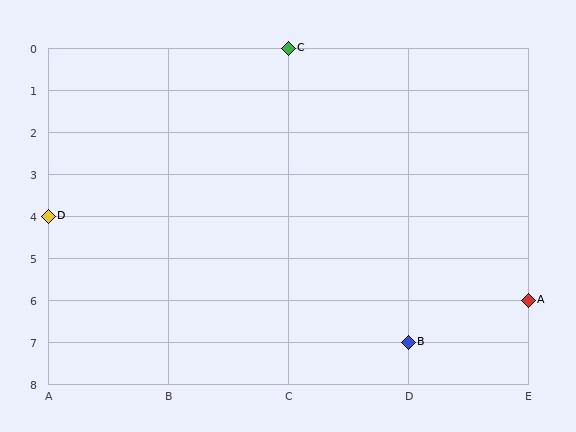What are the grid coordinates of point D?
Point D is at grid coordinates (A, 4).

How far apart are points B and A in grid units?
Points B and A are 1 column and 1 row apart (about 1.4 grid units diagonally).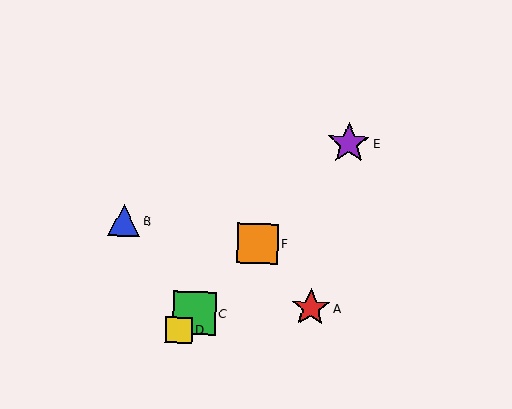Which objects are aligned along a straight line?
Objects C, D, E, F are aligned along a straight line.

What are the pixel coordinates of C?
Object C is at (194, 313).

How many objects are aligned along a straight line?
4 objects (C, D, E, F) are aligned along a straight line.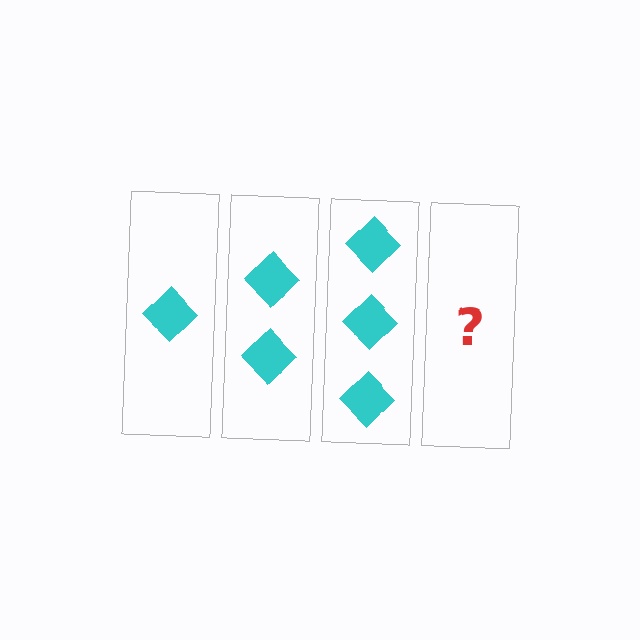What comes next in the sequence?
The next element should be 4 diamonds.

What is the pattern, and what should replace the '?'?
The pattern is that each step adds one more diamond. The '?' should be 4 diamonds.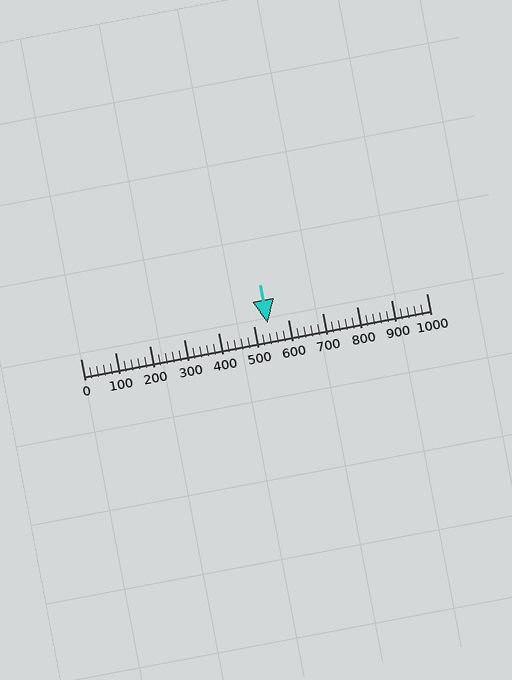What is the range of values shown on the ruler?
The ruler shows values from 0 to 1000.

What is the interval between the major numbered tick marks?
The major tick marks are spaced 100 units apart.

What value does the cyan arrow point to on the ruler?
The cyan arrow points to approximately 540.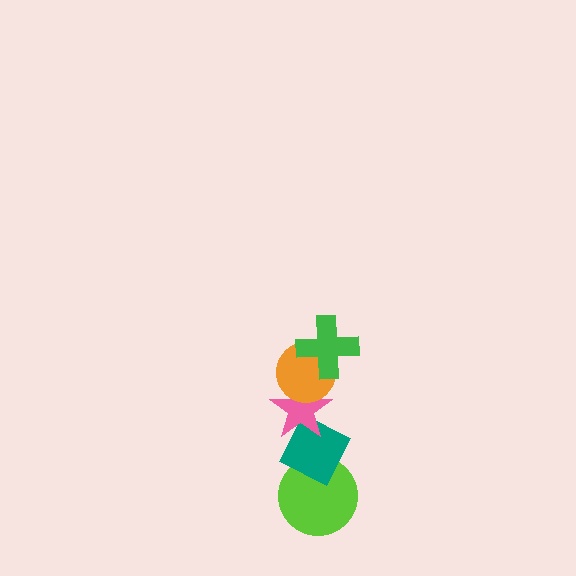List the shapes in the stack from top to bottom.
From top to bottom: the green cross, the orange circle, the pink star, the teal diamond, the lime circle.